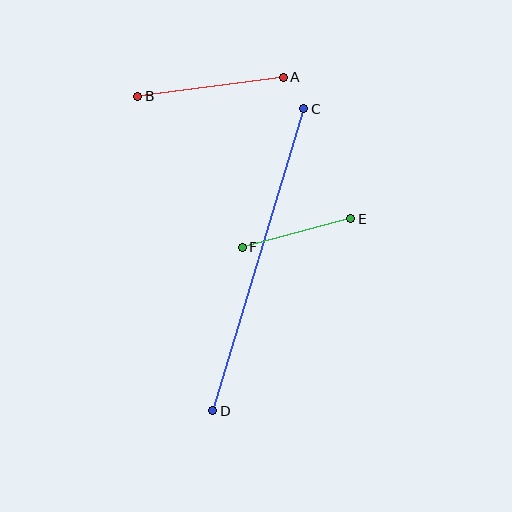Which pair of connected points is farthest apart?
Points C and D are farthest apart.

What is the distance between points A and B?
The distance is approximately 147 pixels.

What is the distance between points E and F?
The distance is approximately 112 pixels.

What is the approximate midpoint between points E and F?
The midpoint is at approximately (296, 233) pixels.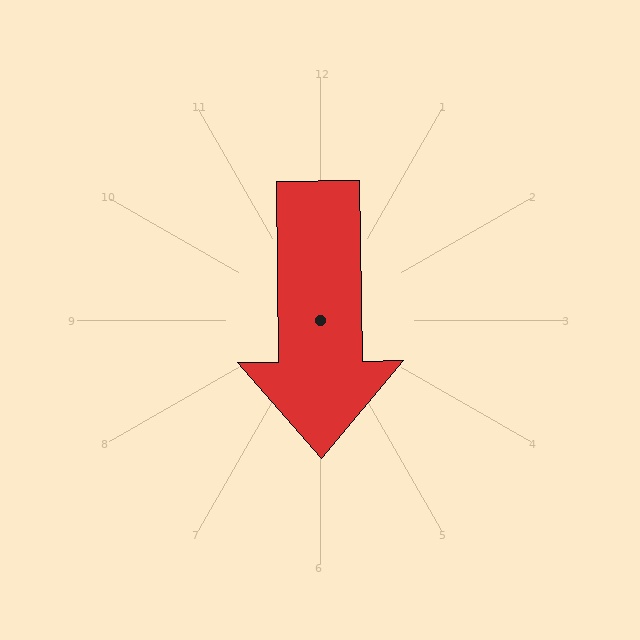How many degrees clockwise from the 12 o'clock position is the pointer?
Approximately 179 degrees.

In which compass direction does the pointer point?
South.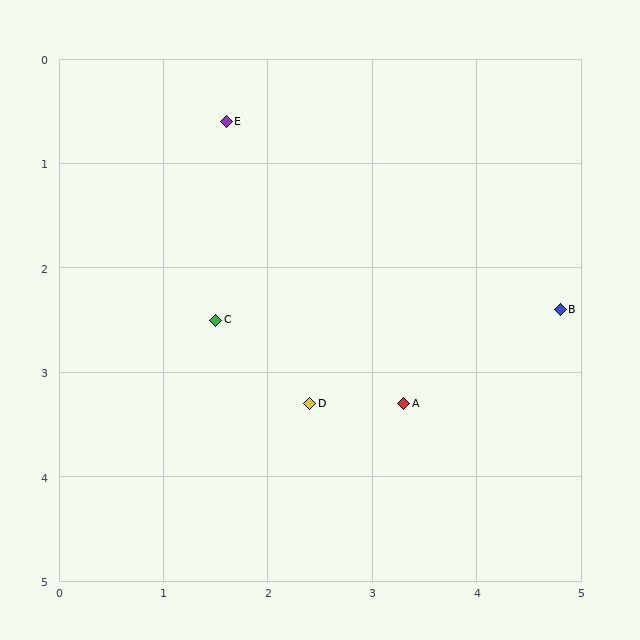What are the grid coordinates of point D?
Point D is at approximately (2.4, 3.3).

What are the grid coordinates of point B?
Point B is at approximately (4.8, 2.4).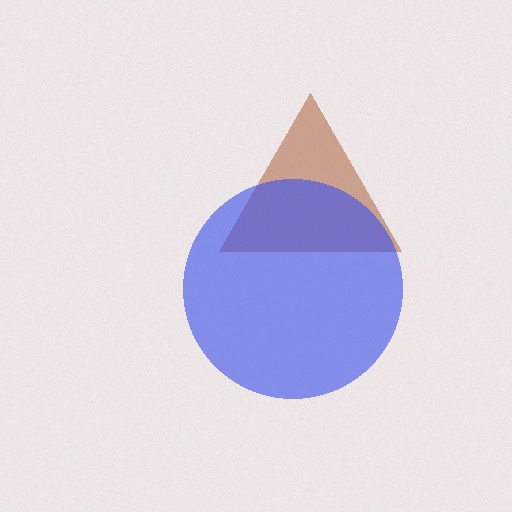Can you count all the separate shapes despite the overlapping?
Yes, there are 2 separate shapes.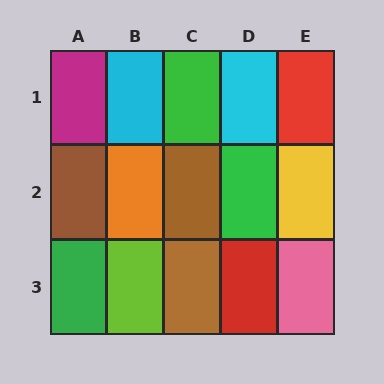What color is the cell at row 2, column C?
Brown.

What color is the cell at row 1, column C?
Green.